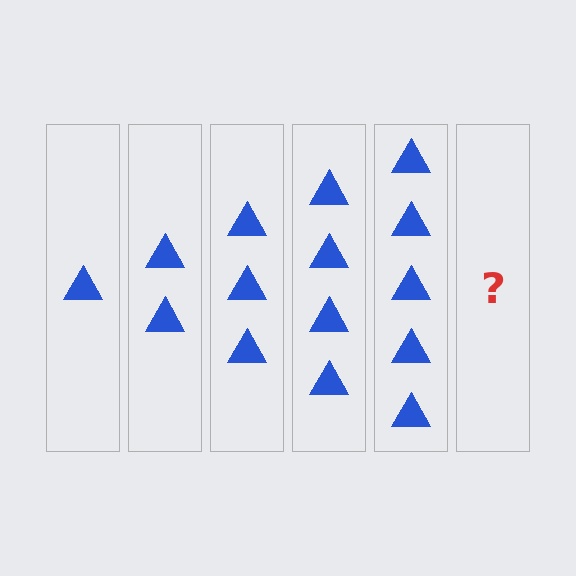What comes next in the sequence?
The next element should be 6 triangles.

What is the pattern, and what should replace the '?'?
The pattern is that each step adds one more triangle. The '?' should be 6 triangles.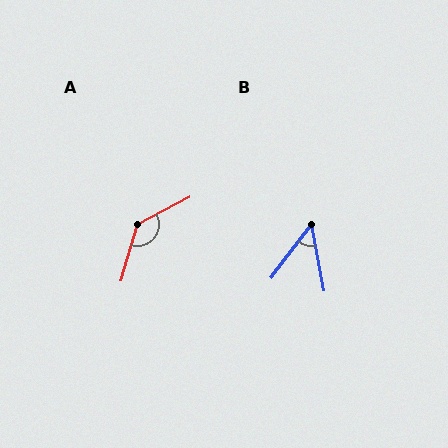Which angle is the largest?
A, at approximately 134 degrees.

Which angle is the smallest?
B, at approximately 48 degrees.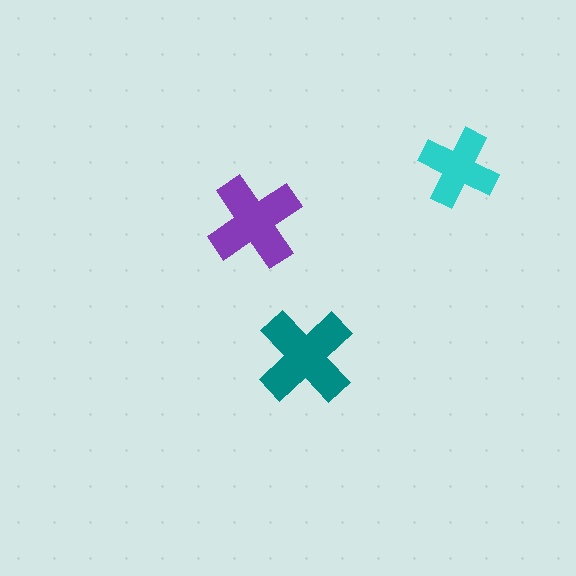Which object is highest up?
The cyan cross is topmost.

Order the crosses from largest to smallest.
the teal one, the purple one, the cyan one.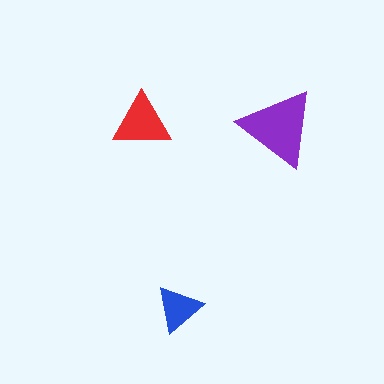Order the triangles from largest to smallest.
the purple one, the red one, the blue one.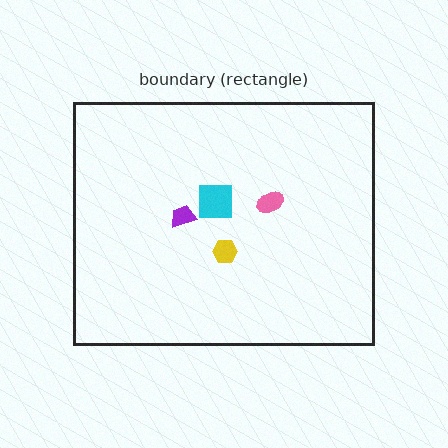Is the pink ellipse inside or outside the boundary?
Inside.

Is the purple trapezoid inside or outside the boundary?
Inside.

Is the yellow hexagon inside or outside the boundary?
Inside.